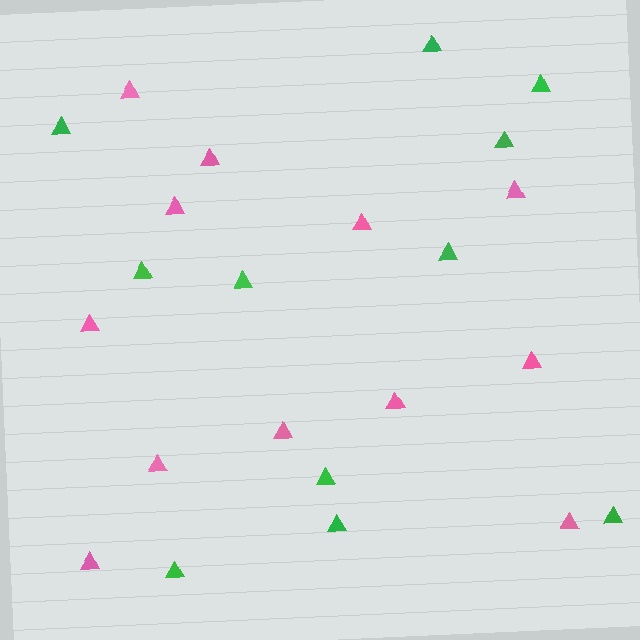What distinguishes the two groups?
There are 2 groups: one group of green triangles (11) and one group of pink triangles (12).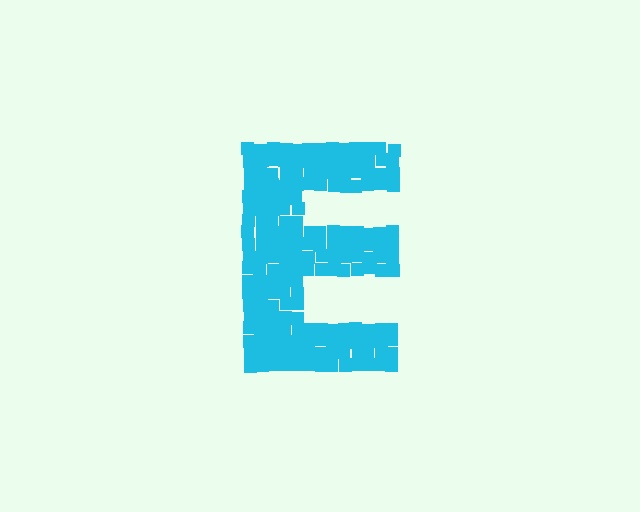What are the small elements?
The small elements are squares.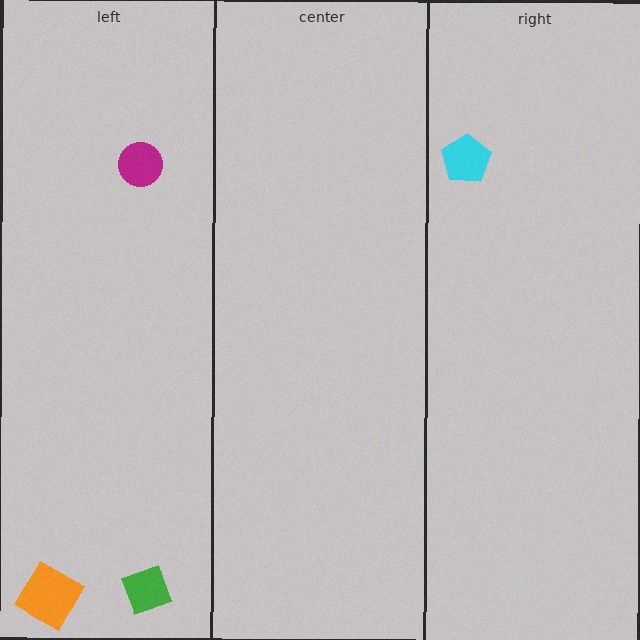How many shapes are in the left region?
3.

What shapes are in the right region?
The cyan pentagon.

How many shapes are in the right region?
1.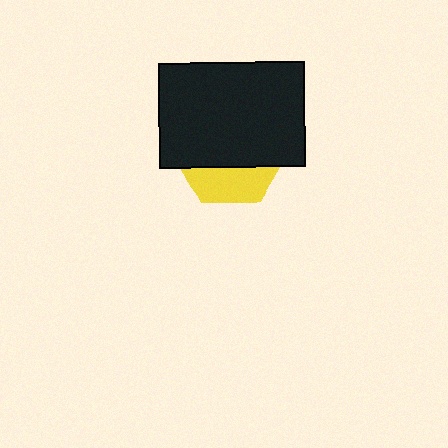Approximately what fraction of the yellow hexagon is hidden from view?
Roughly 69% of the yellow hexagon is hidden behind the black rectangle.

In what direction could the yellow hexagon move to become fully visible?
The yellow hexagon could move down. That would shift it out from behind the black rectangle entirely.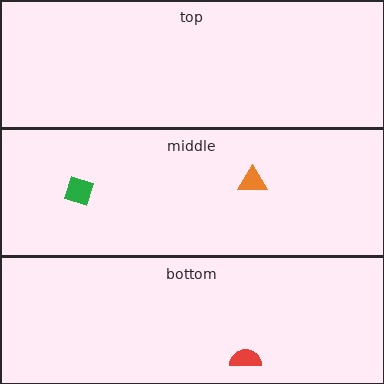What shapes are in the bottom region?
The red semicircle.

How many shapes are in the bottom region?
1.